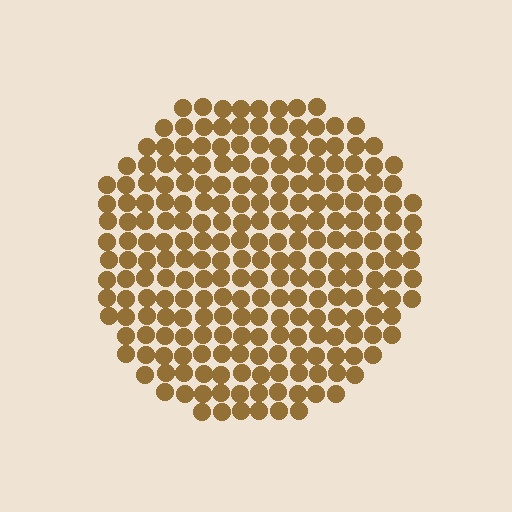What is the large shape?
The large shape is a circle.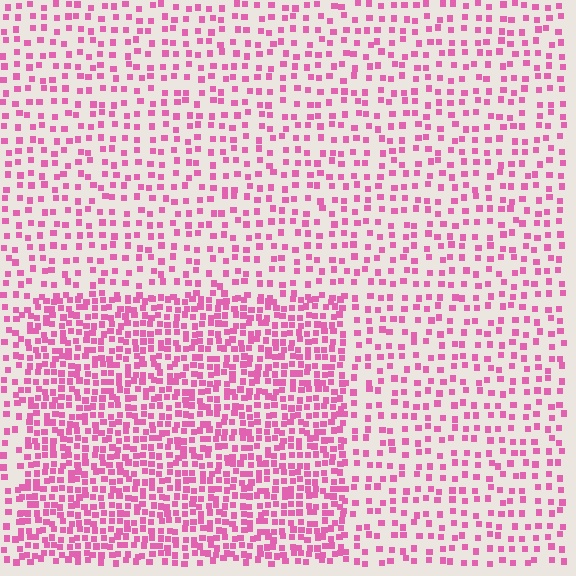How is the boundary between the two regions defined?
The boundary is defined by a change in element density (approximately 2.2x ratio). All elements are the same color, size, and shape.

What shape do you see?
I see a rectangle.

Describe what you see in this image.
The image contains small pink elements arranged at two different densities. A rectangle-shaped region is visible where the elements are more densely packed than the surrounding area.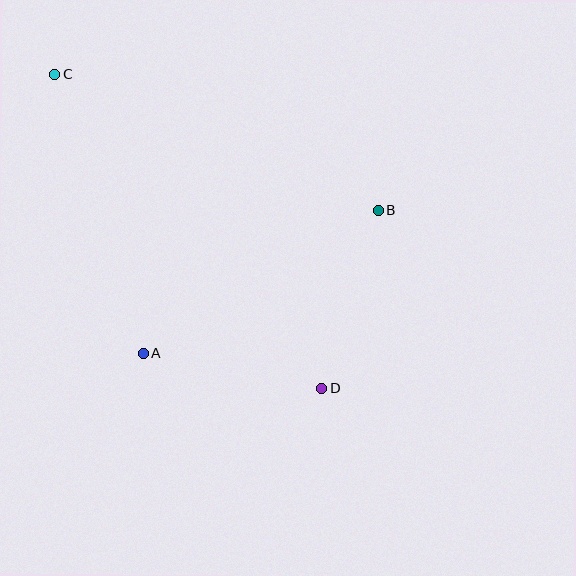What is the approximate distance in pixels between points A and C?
The distance between A and C is approximately 293 pixels.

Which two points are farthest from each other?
Points C and D are farthest from each other.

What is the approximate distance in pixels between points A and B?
The distance between A and B is approximately 275 pixels.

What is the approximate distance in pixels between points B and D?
The distance between B and D is approximately 187 pixels.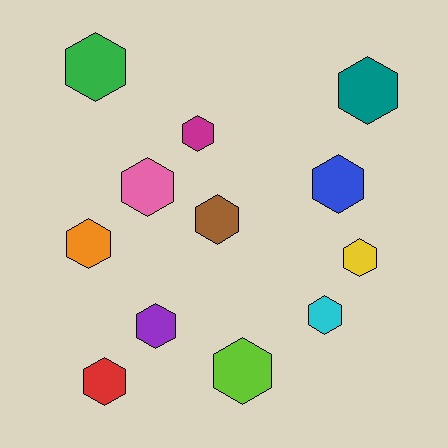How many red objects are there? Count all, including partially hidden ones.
There is 1 red object.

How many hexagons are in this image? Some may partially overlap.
There are 12 hexagons.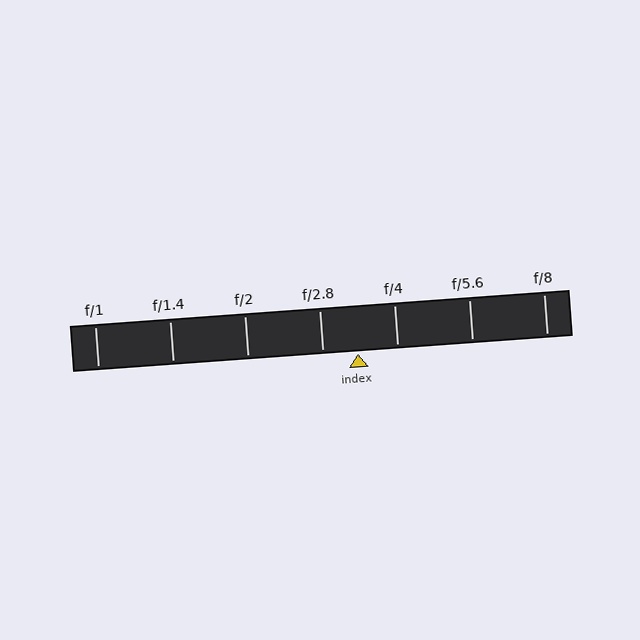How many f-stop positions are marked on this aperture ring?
There are 7 f-stop positions marked.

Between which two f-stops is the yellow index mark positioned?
The index mark is between f/2.8 and f/4.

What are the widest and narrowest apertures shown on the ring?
The widest aperture shown is f/1 and the narrowest is f/8.